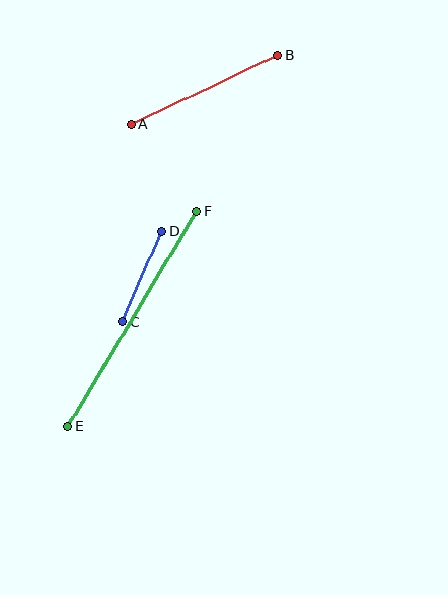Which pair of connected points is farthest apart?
Points E and F are farthest apart.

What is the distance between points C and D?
The distance is approximately 98 pixels.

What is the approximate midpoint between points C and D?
The midpoint is at approximately (142, 277) pixels.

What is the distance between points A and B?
The distance is approximately 162 pixels.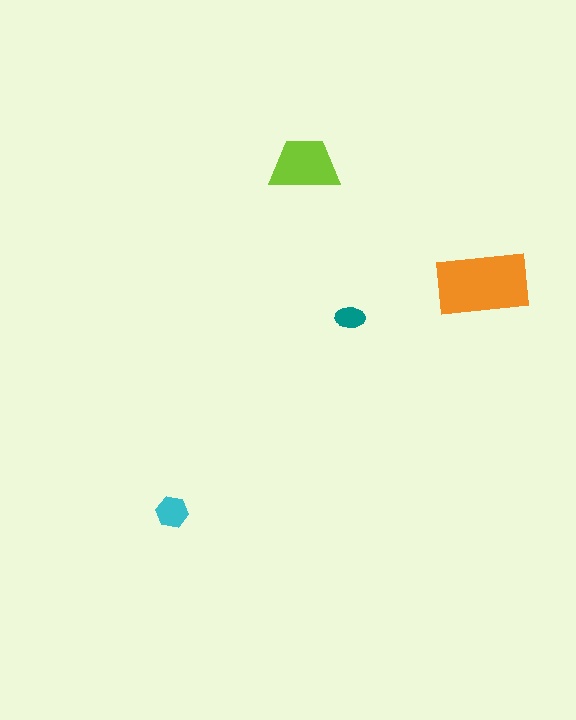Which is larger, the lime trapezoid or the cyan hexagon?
The lime trapezoid.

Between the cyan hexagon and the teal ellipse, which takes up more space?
The cyan hexagon.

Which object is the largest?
The orange rectangle.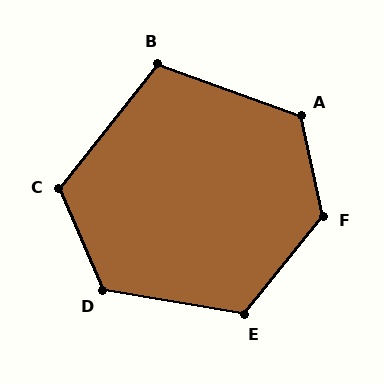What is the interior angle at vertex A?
Approximately 122 degrees (obtuse).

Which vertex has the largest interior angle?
F, at approximately 129 degrees.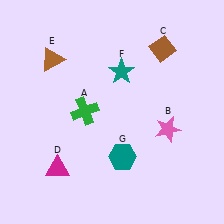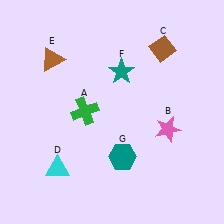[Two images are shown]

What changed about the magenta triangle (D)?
In Image 1, D is magenta. In Image 2, it changed to cyan.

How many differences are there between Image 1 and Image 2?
There is 1 difference between the two images.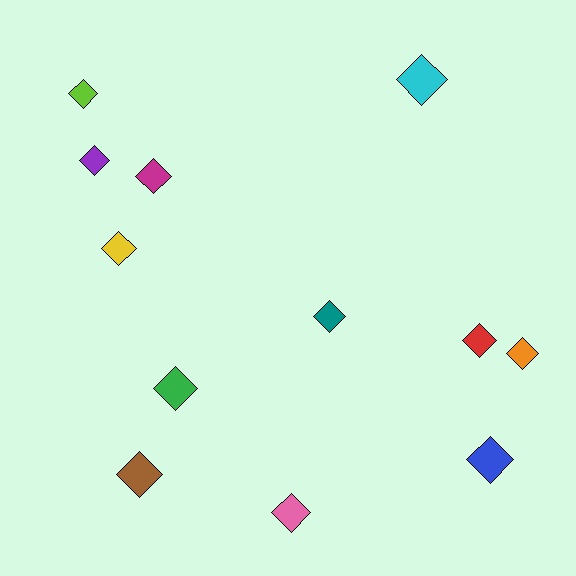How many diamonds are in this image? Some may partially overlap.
There are 12 diamonds.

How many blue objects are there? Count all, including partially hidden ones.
There is 1 blue object.